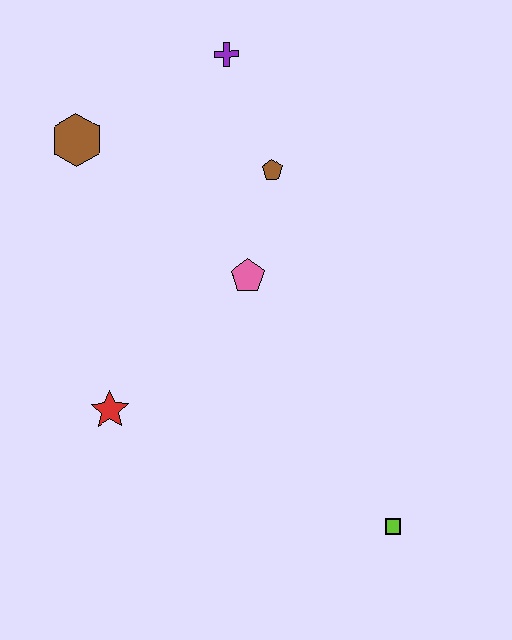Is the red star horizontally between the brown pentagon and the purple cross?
No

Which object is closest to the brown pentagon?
The pink pentagon is closest to the brown pentagon.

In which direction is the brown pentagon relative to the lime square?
The brown pentagon is above the lime square.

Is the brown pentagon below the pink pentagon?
No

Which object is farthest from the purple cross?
The lime square is farthest from the purple cross.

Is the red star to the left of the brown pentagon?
Yes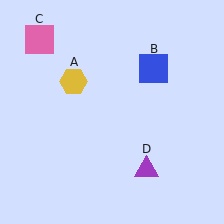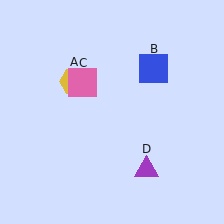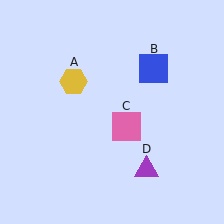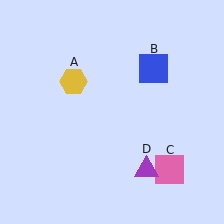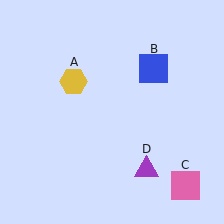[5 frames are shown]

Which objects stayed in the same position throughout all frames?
Yellow hexagon (object A) and blue square (object B) and purple triangle (object D) remained stationary.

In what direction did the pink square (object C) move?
The pink square (object C) moved down and to the right.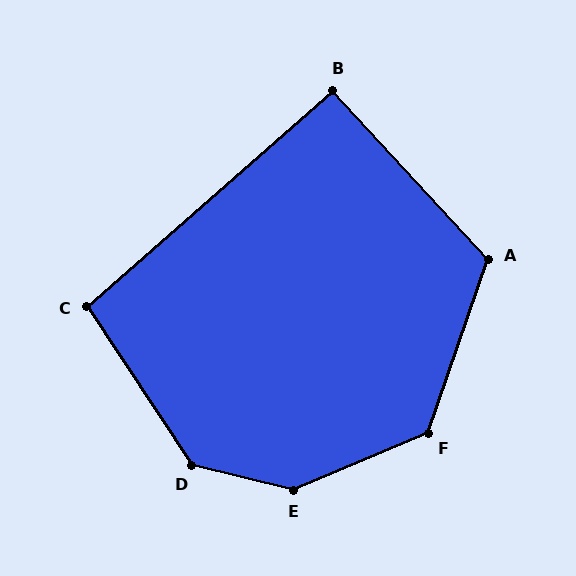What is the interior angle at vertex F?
Approximately 132 degrees (obtuse).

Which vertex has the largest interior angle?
E, at approximately 144 degrees.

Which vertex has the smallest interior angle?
B, at approximately 91 degrees.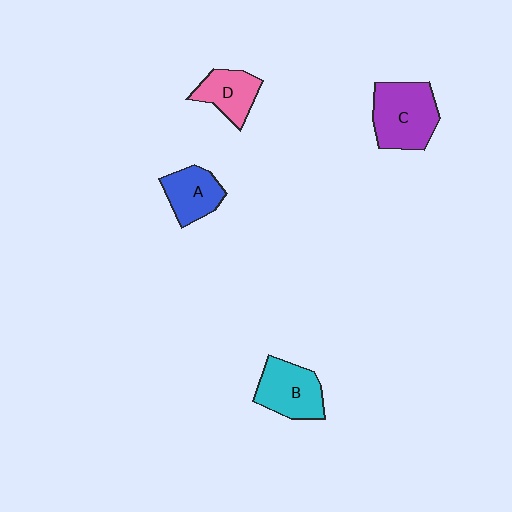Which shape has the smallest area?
Shape D (pink).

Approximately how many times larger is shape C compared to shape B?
Approximately 1.2 times.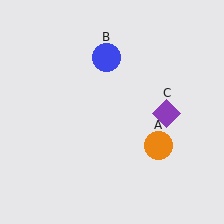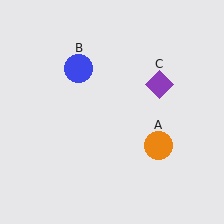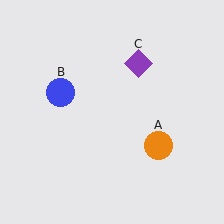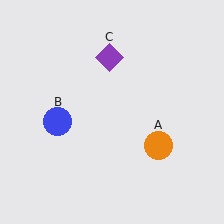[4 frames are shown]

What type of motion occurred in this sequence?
The blue circle (object B), purple diamond (object C) rotated counterclockwise around the center of the scene.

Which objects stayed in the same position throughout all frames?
Orange circle (object A) remained stationary.